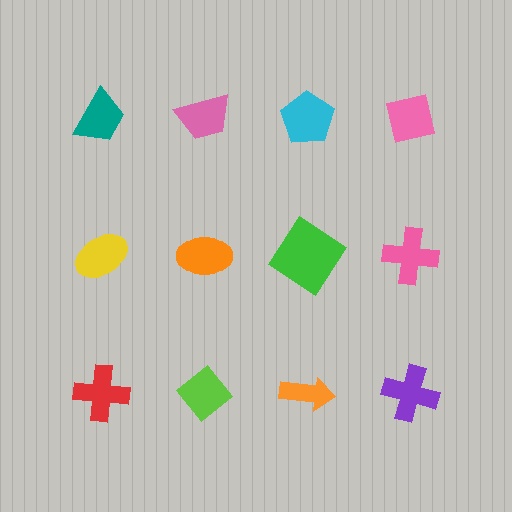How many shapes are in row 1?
4 shapes.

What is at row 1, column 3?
A cyan pentagon.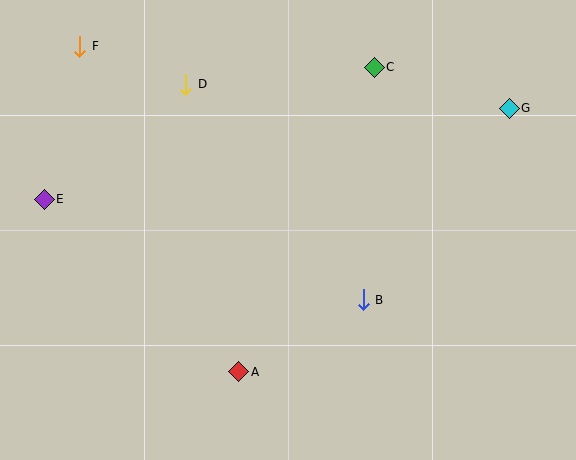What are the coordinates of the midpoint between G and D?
The midpoint between G and D is at (347, 96).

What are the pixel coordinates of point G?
Point G is at (509, 108).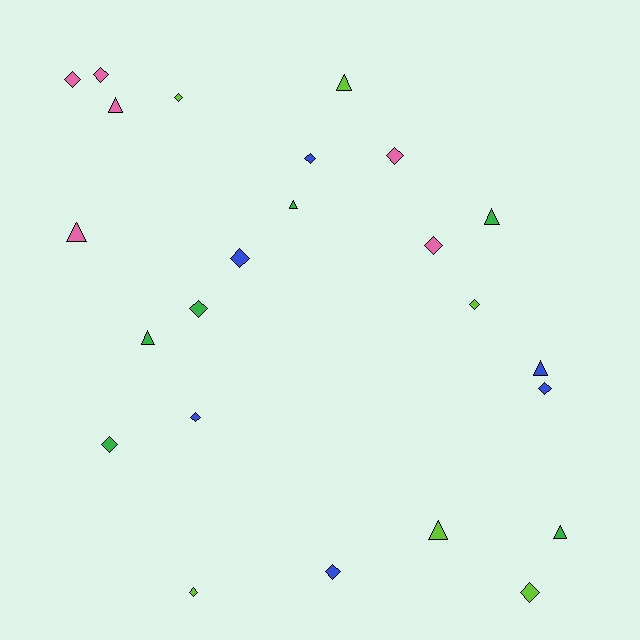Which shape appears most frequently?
Diamond, with 15 objects.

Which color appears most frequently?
Lime, with 6 objects.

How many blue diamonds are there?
There are 5 blue diamonds.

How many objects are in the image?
There are 24 objects.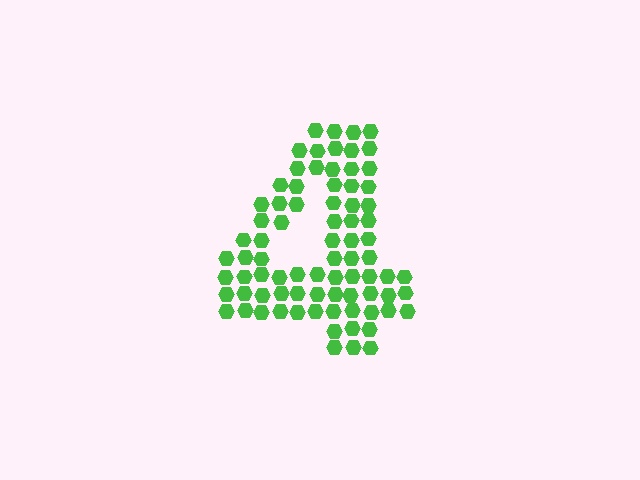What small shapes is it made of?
It is made of small hexagons.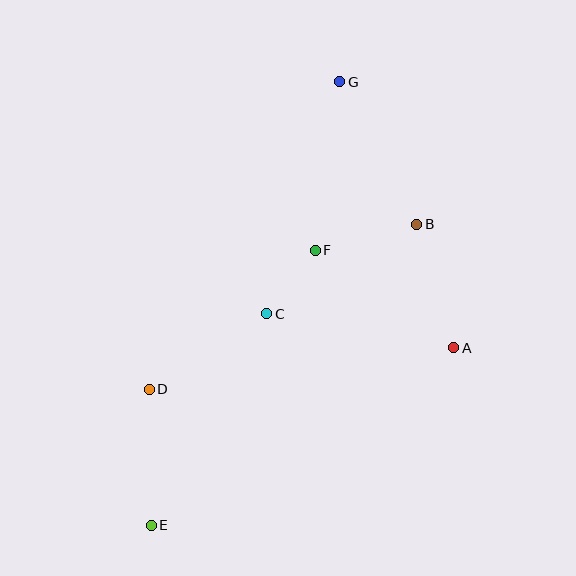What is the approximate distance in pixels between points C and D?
The distance between C and D is approximately 140 pixels.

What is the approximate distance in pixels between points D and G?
The distance between D and G is approximately 362 pixels.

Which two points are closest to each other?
Points C and F are closest to each other.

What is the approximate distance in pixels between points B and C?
The distance between B and C is approximately 175 pixels.